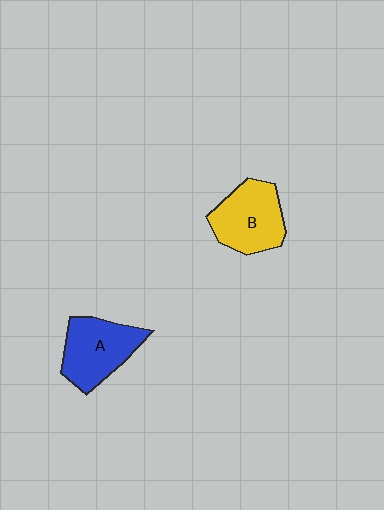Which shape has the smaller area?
Shape B (yellow).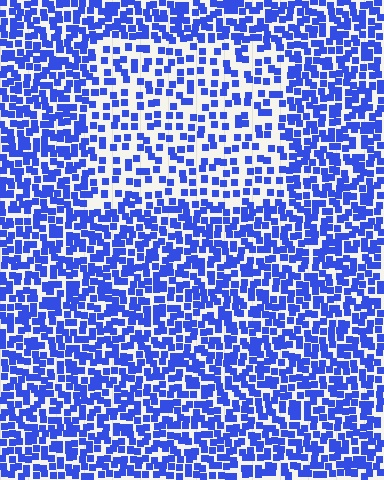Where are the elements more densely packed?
The elements are more densely packed outside the rectangle boundary.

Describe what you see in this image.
The image contains small blue elements arranged at two different densities. A rectangle-shaped region is visible where the elements are less densely packed than the surrounding area.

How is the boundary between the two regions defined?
The boundary is defined by a change in element density (approximately 1.9x ratio). All elements are the same color, size, and shape.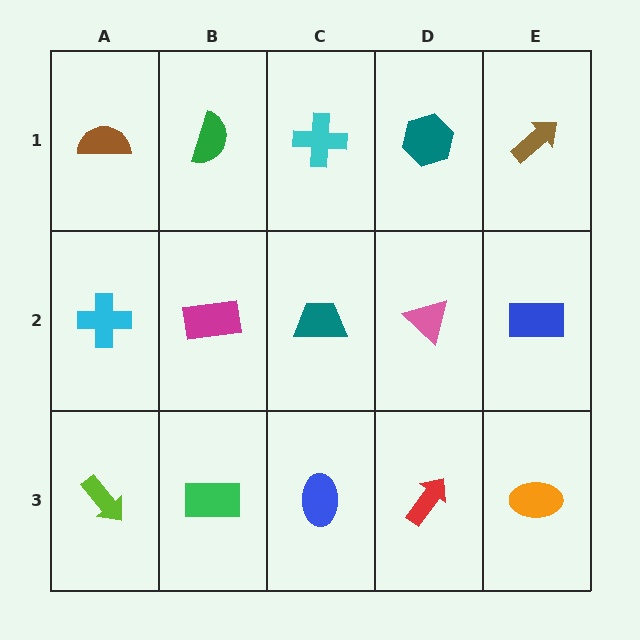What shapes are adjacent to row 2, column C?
A cyan cross (row 1, column C), a blue ellipse (row 3, column C), a magenta rectangle (row 2, column B), a pink triangle (row 2, column D).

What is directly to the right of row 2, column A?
A magenta rectangle.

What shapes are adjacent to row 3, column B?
A magenta rectangle (row 2, column B), a lime arrow (row 3, column A), a blue ellipse (row 3, column C).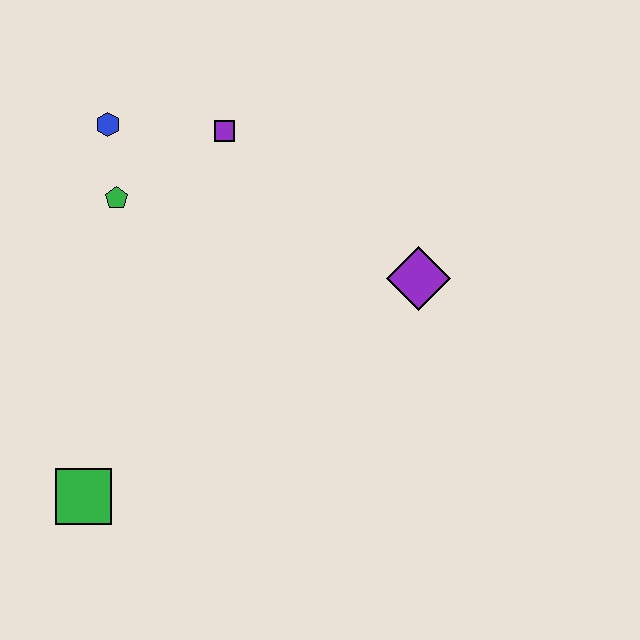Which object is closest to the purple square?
The blue hexagon is closest to the purple square.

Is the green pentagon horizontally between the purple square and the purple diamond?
No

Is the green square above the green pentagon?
No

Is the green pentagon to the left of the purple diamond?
Yes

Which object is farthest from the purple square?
The green square is farthest from the purple square.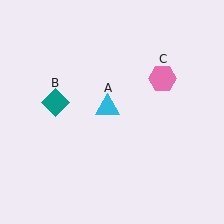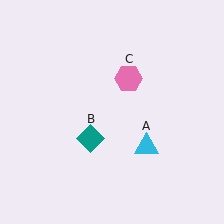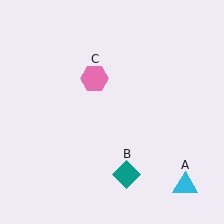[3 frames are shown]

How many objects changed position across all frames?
3 objects changed position: cyan triangle (object A), teal diamond (object B), pink hexagon (object C).